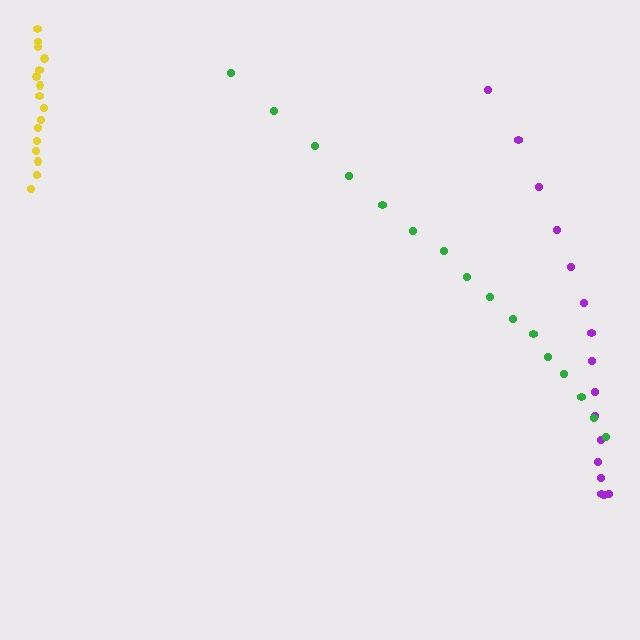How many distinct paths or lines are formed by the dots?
There are 3 distinct paths.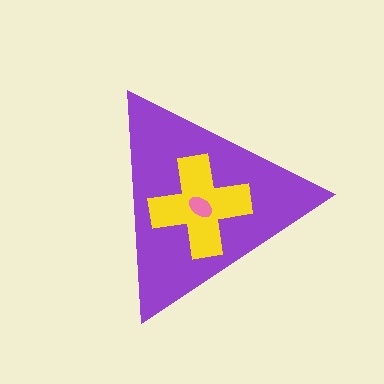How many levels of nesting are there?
3.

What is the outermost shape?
The purple triangle.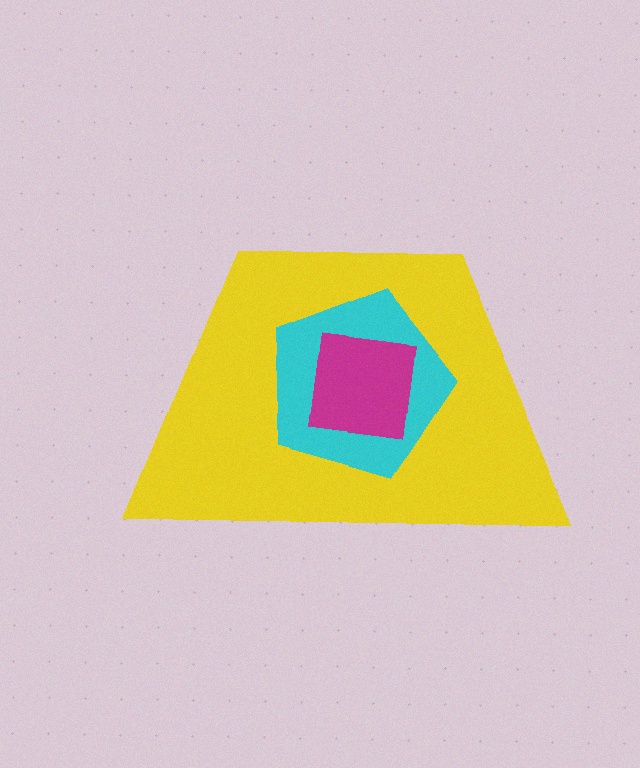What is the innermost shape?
The magenta square.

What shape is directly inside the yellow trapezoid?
The cyan pentagon.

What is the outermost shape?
The yellow trapezoid.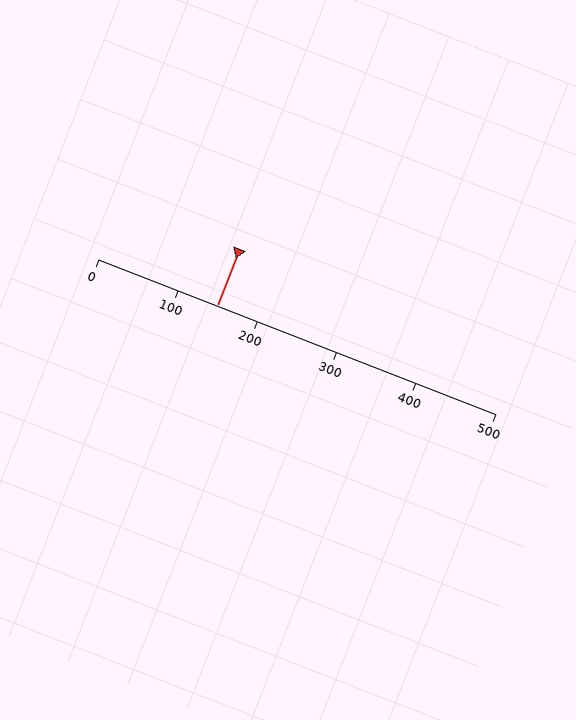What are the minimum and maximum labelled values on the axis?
The axis runs from 0 to 500.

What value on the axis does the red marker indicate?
The marker indicates approximately 150.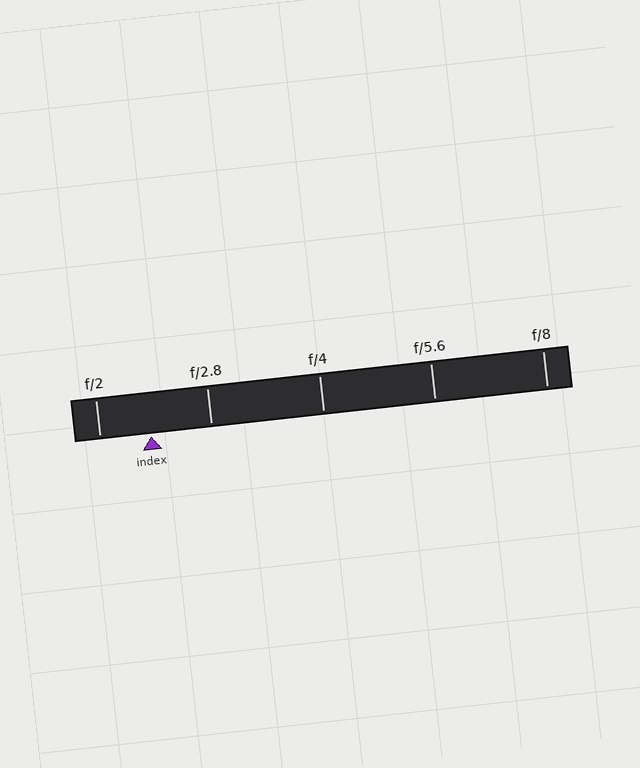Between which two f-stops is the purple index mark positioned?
The index mark is between f/2 and f/2.8.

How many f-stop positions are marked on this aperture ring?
There are 5 f-stop positions marked.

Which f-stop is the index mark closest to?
The index mark is closest to f/2.